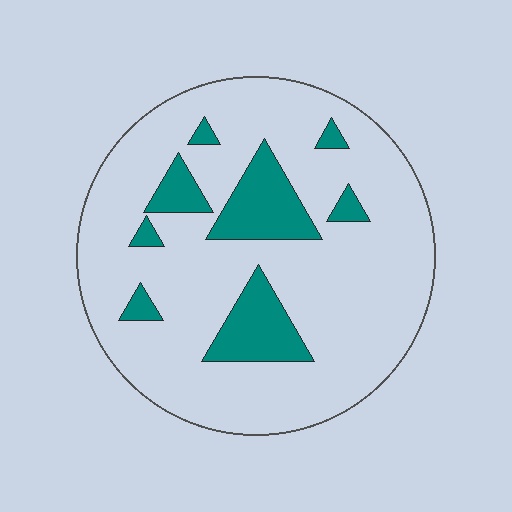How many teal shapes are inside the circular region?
8.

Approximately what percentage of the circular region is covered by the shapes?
Approximately 15%.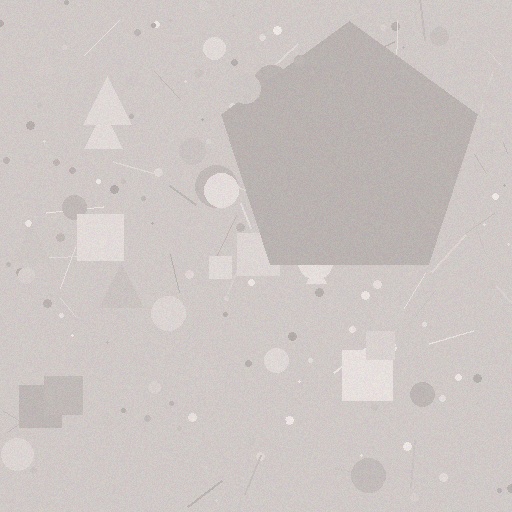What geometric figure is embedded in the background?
A pentagon is embedded in the background.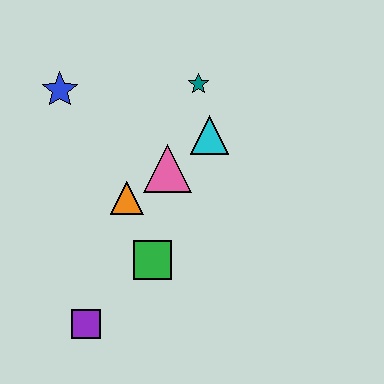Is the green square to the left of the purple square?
No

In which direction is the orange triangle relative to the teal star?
The orange triangle is below the teal star.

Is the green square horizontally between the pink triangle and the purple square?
Yes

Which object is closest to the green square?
The orange triangle is closest to the green square.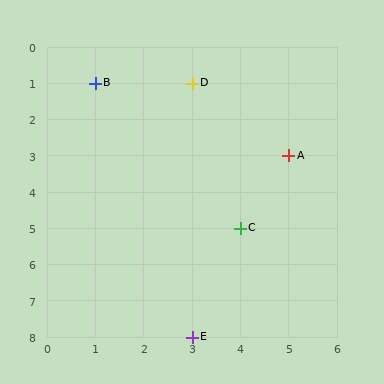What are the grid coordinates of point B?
Point B is at grid coordinates (1, 1).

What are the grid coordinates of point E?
Point E is at grid coordinates (3, 8).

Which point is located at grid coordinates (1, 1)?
Point B is at (1, 1).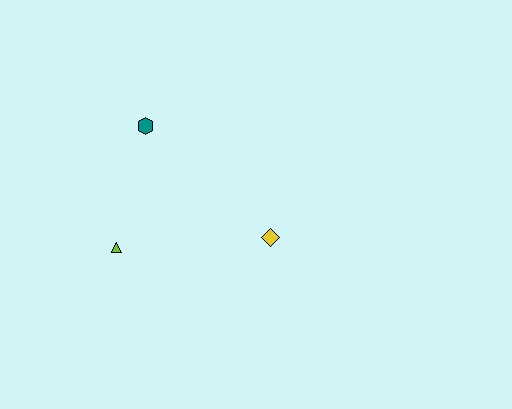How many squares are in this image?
There are no squares.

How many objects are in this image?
There are 3 objects.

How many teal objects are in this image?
There is 1 teal object.